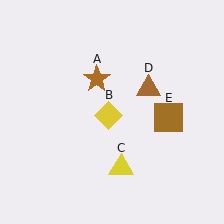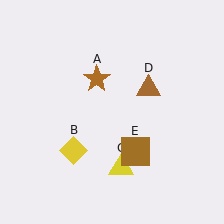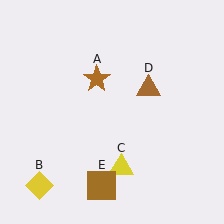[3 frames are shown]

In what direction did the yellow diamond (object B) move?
The yellow diamond (object B) moved down and to the left.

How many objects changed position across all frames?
2 objects changed position: yellow diamond (object B), brown square (object E).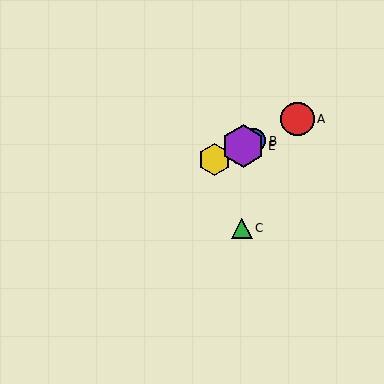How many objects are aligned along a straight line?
4 objects (A, B, D, E) are aligned along a straight line.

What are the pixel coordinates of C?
Object C is at (242, 228).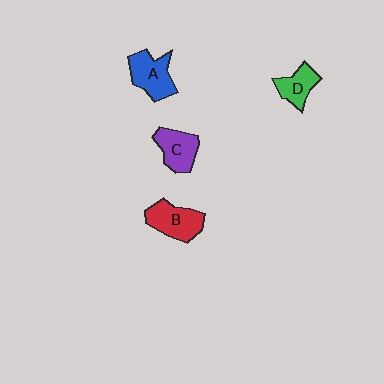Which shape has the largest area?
Shape B (red).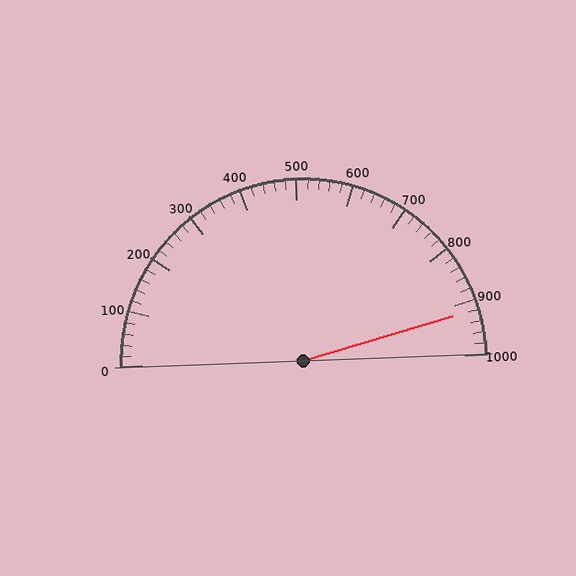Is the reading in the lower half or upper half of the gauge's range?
The reading is in the upper half of the range (0 to 1000).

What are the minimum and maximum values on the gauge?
The gauge ranges from 0 to 1000.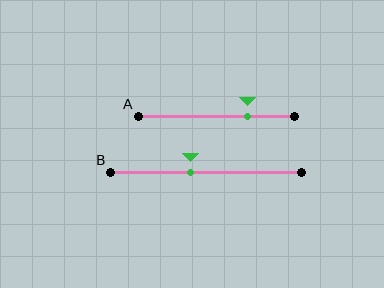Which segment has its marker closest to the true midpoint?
Segment B has its marker closest to the true midpoint.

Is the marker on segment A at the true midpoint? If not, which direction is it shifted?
No, the marker on segment A is shifted to the right by about 20% of the segment length.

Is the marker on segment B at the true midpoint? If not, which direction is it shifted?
No, the marker on segment B is shifted to the left by about 8% of the segment length.